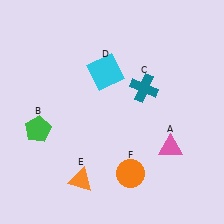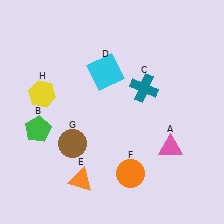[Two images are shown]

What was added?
A brown circle (G), a yellow hexagon (H) were added in Image 2.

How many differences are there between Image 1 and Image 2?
There are 2 differences between the two images.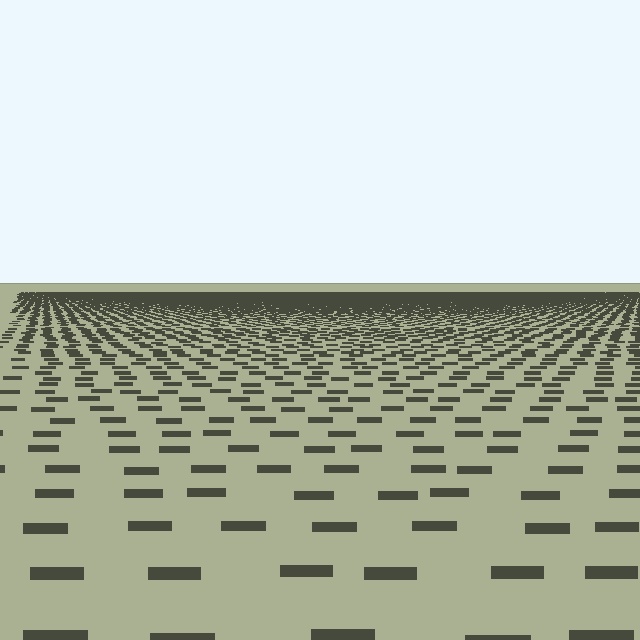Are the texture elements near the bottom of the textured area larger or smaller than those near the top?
Larger. Near the bottom, elements are closer to the viewer and appear at a bigger on-screen size.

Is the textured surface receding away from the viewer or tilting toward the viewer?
The surface is receding away from the viewer. Texture elements get smaller and denser toward the top.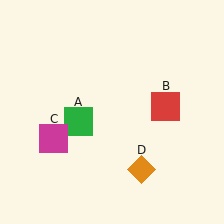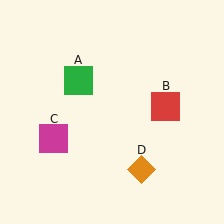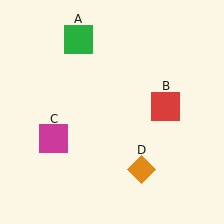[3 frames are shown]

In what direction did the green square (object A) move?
The green square (object A) moved up.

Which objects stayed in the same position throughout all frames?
Red square (object B) and magenta square (object C) and orange diamond (object D) remained stationary.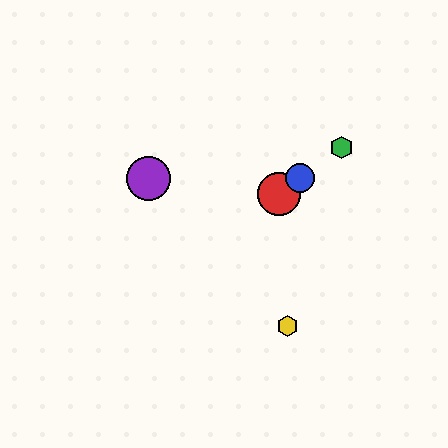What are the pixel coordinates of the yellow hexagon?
The yellow hexagon is at (287, 326).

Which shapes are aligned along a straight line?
The red circle, the blue circle, the green hexagon are aligned along a straight line.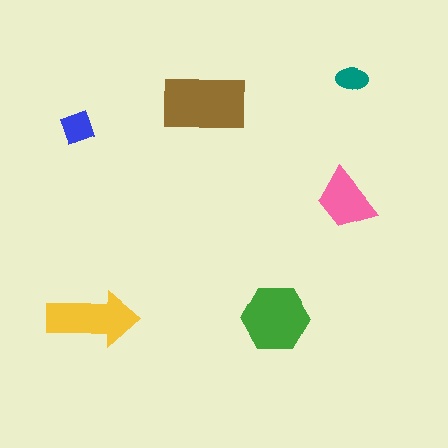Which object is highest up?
The teal ellipse is topmost.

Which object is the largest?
The brown rectangle.